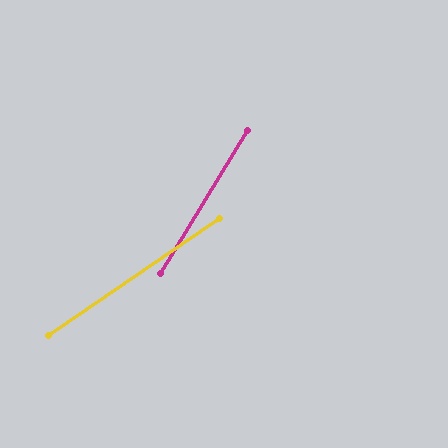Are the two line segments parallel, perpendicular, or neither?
Neither parallel nor perpendicular — they differ by about 24°.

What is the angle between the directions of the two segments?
Approximately 24 degrees.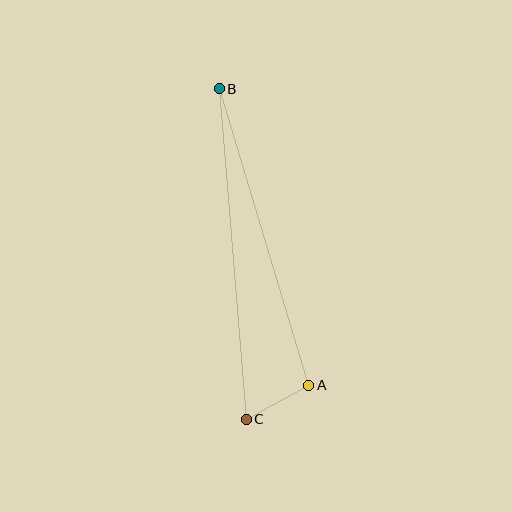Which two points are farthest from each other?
Points B and C are farthest from each other.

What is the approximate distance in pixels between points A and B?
The distance between A and B is approximately 310 pixels.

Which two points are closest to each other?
Points A and C are closest to each other.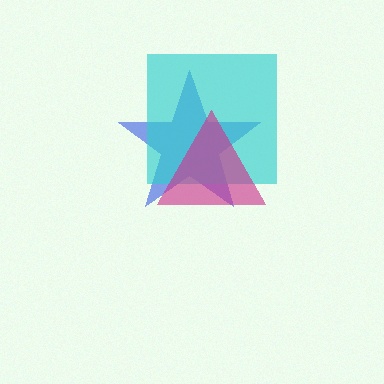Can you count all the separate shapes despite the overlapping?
Yes, there are 3 separate shapes.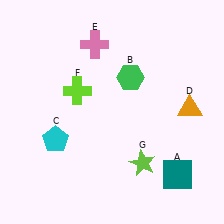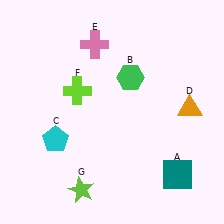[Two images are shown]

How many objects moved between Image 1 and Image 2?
1 object moved between the two images.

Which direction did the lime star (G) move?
The lime star (G) moved left.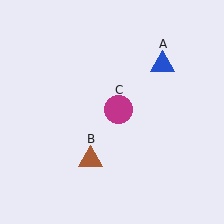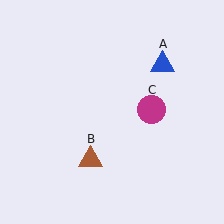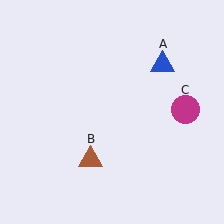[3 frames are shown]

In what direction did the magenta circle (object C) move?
The magenta circle (object C) moved right.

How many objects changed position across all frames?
1 object changed position: magenta circle (object C).